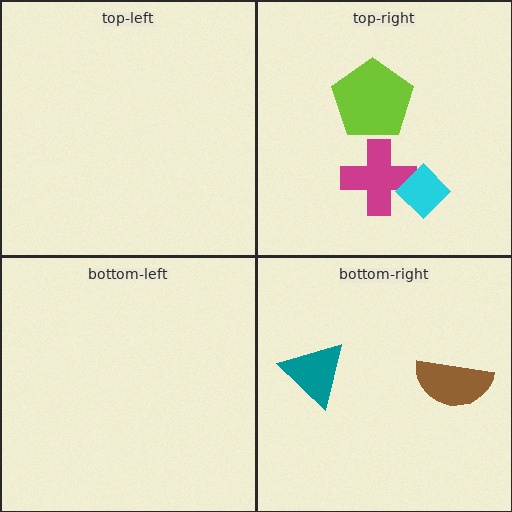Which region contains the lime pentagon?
The top-right region.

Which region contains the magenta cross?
The top-right region.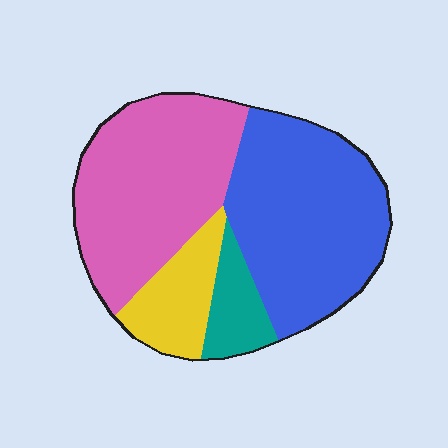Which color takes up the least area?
Teal, at roughly 10%.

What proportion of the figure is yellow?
Yellow takes up less than a sixth of the figure.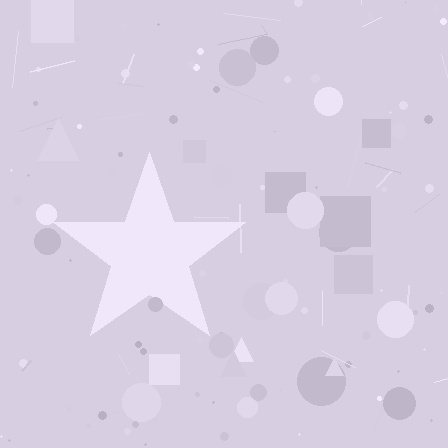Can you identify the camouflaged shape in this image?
The camouflaged shape is a star.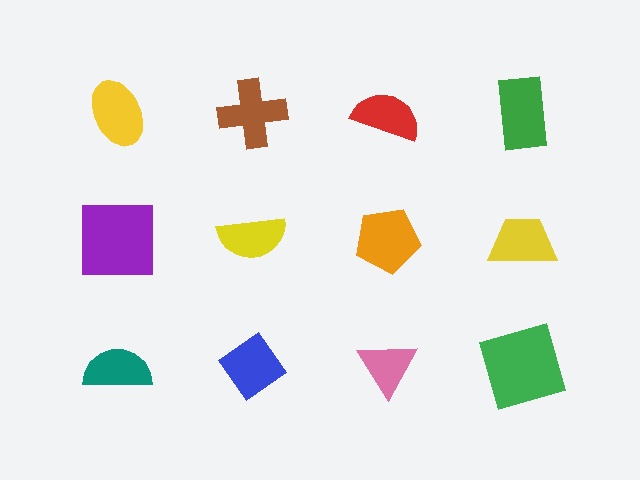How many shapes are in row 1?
4 shapes.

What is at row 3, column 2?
A blue diamond.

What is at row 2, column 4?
A yellow trapezoid.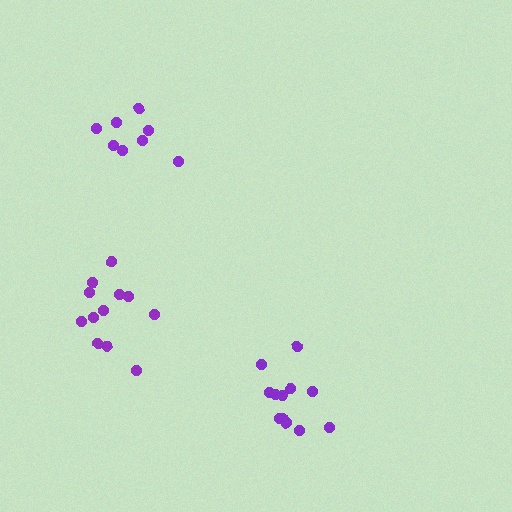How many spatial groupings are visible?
There are 3 spatial groupings.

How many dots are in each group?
Group 1: 8 dots, Group 2: 12 dots, Group 3: 12 dots (32 total).